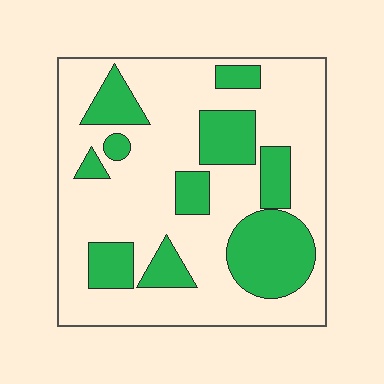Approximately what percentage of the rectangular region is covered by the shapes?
Approximately 30%.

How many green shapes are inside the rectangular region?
10.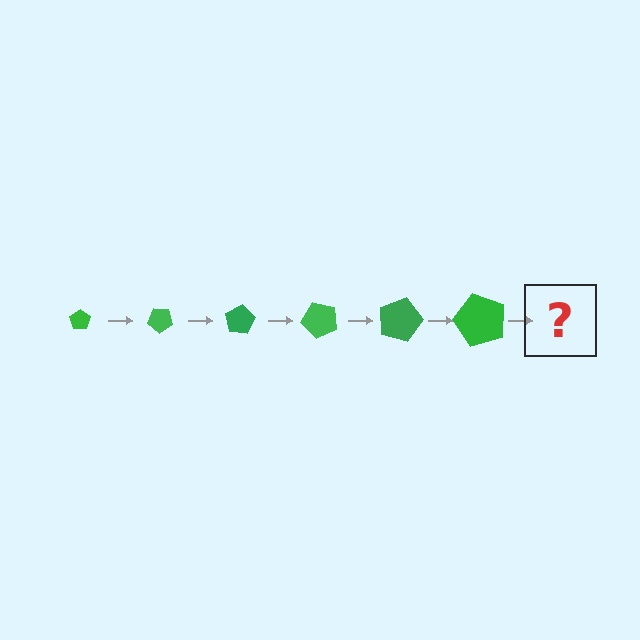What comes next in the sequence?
The next element should be a pentagon, larger than the previous one and rotated 240 degrees from the start.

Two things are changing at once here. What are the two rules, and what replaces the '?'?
The two rules are that the pentagon grows larger each step and it rotates 40 degrees each step. The '?' should be a pentagon, larger than the previous one and rotated 240 degrees from the start.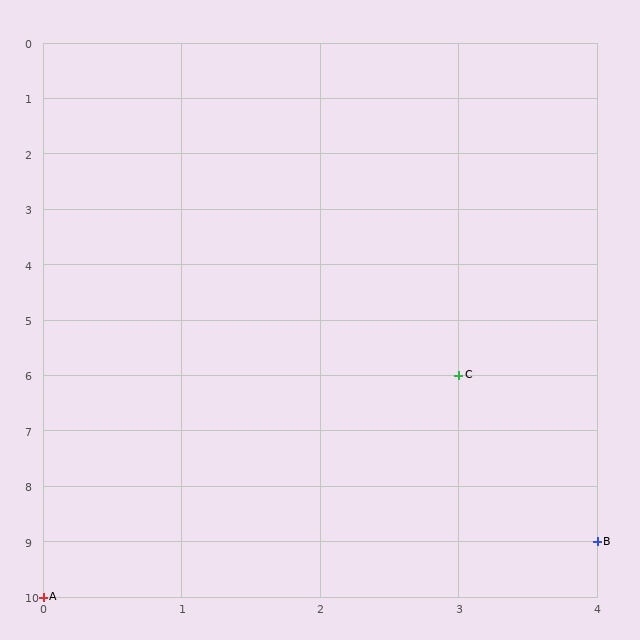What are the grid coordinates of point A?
Point A is at grid coordinates (0, 10).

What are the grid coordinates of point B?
Point B is at grid coordinates (4, 9).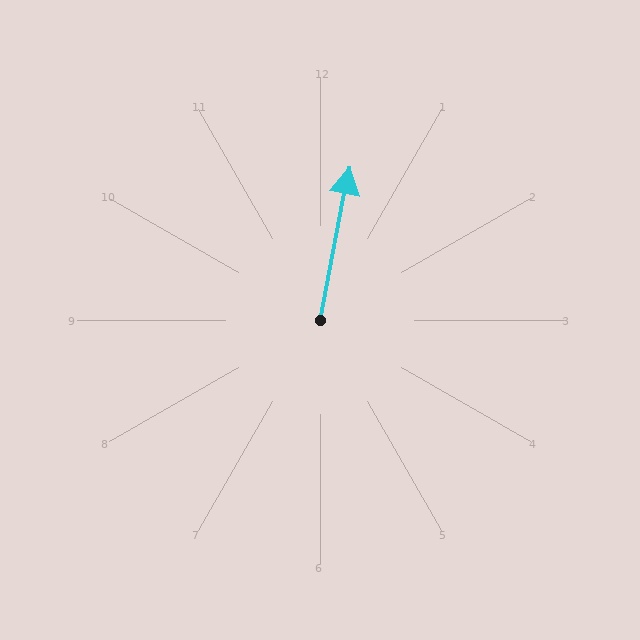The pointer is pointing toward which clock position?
Roughly 12 o'clock.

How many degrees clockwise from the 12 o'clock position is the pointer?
Approximately 11 degrees.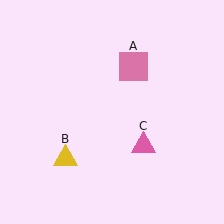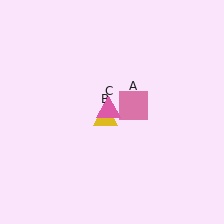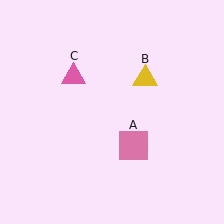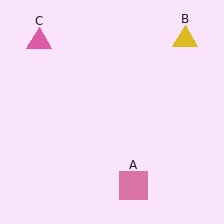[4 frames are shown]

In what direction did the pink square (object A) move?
The pink square (object A) moved down.